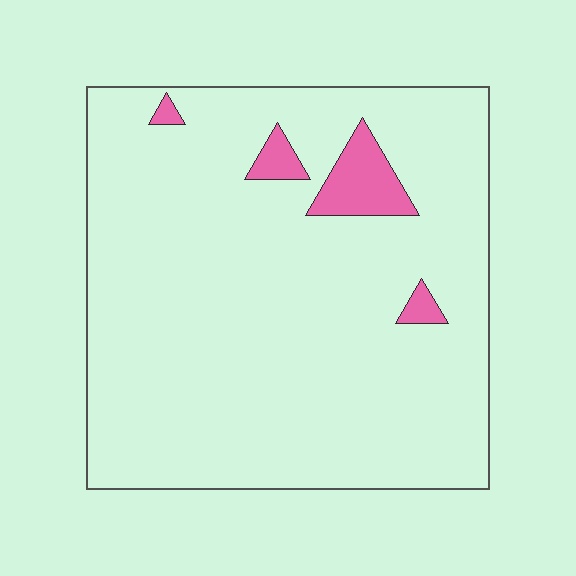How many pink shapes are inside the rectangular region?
4.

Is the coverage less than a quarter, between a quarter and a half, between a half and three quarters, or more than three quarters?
Less than a quarter.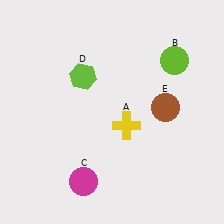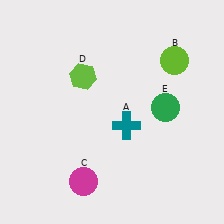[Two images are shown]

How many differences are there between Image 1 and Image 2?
There are 2 differences between the two images.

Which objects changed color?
A changed from yellow to teal. E changed from brown to green.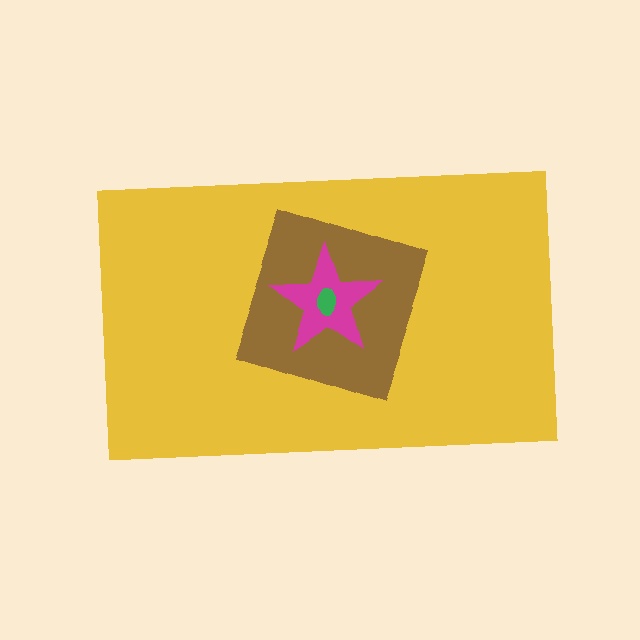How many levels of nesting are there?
4.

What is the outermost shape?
The yellow rectangle.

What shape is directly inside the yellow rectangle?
The brown diamond.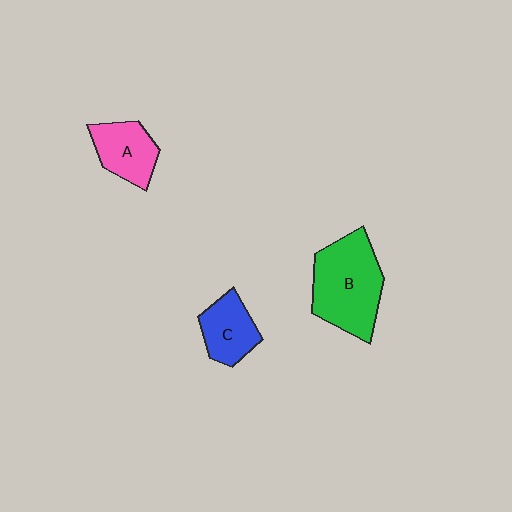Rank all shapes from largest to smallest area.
From largest to smallest: B (green), A (pink), C (blue).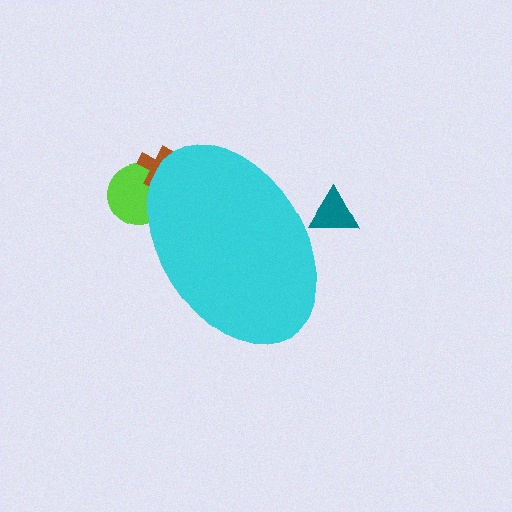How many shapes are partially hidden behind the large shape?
3 shapes are partially hidden.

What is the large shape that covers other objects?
A cyan ellipse.